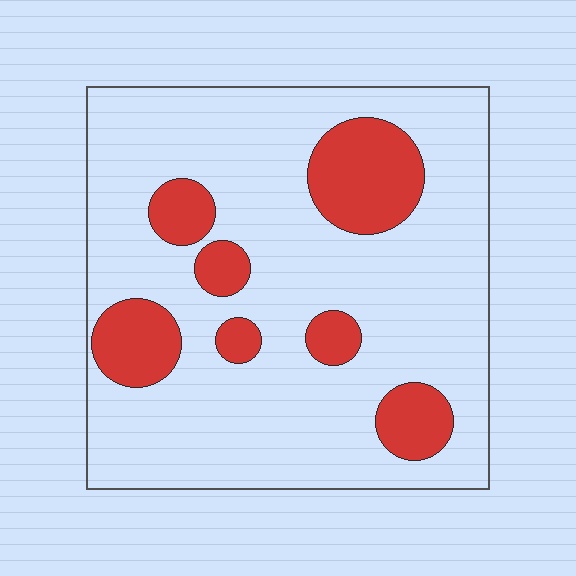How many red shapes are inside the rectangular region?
7.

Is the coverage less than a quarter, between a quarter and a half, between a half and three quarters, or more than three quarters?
Less than a quarter.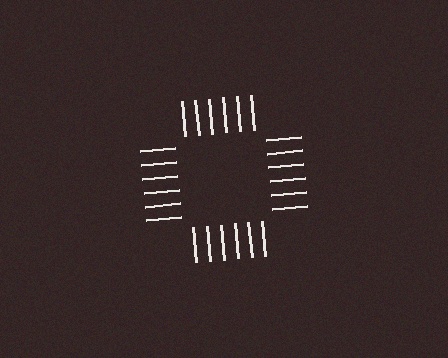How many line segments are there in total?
24 — 6 along each of the 4 edges.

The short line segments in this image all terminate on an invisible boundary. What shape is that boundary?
An illusory square — the line segments terminate on its edges but no continuous stroke is drawn.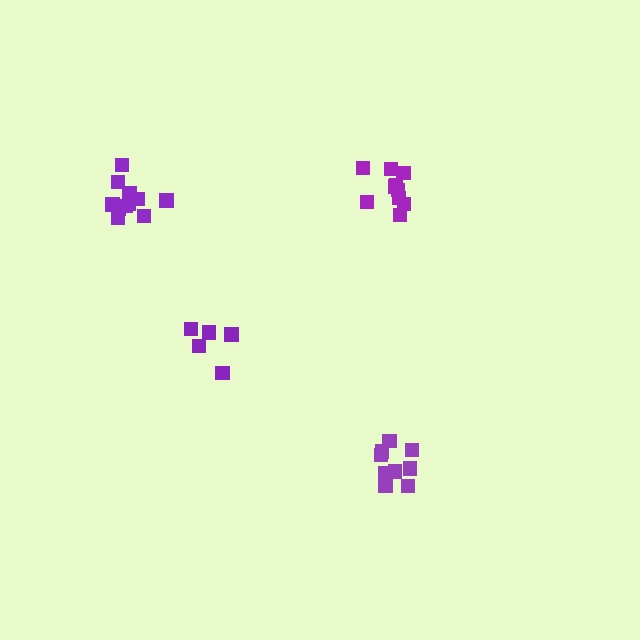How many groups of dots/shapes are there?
There are 4 groups.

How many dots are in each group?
Group 1: 11 dots, Group 2: 10 dots, Group 3: 5 dots, Group 4: 10 dots (36 total).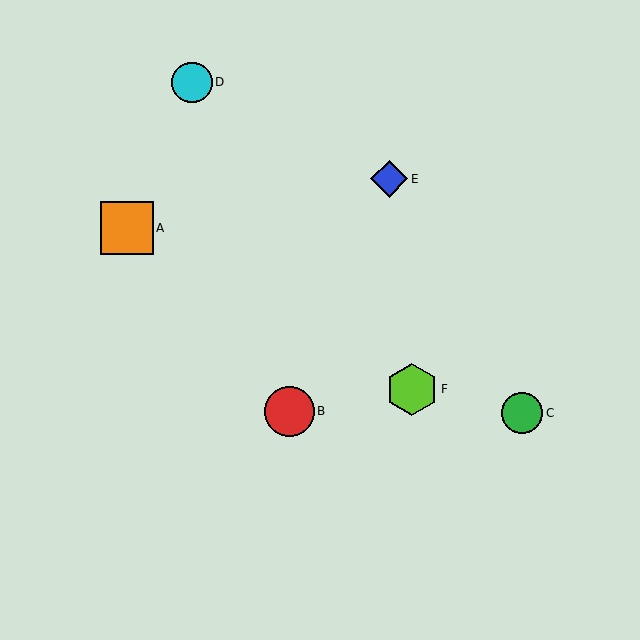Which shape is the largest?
The orange square (labeled A) is the largest.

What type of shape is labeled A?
Shape A is an orange square.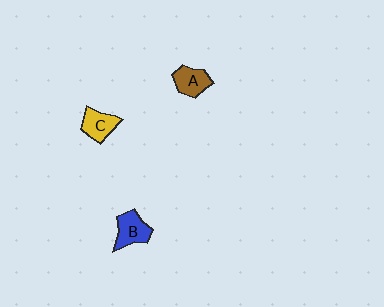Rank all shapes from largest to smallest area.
From largest to smallest: B (blue), C (yellow), A (brown).